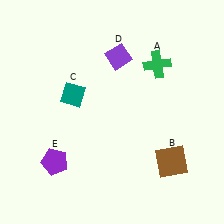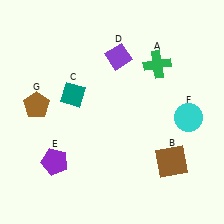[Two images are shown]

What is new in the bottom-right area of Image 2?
A cyan circle (F) was added in the bottom-right area of Image 2.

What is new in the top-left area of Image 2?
A brown pentagon (G) was added in the top-left area of Image 2.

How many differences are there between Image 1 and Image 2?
There are 2 differences between the two images.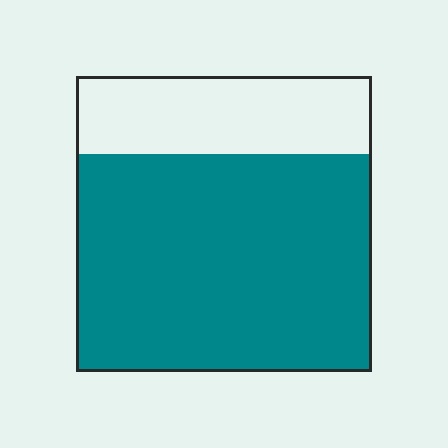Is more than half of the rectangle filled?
Yes.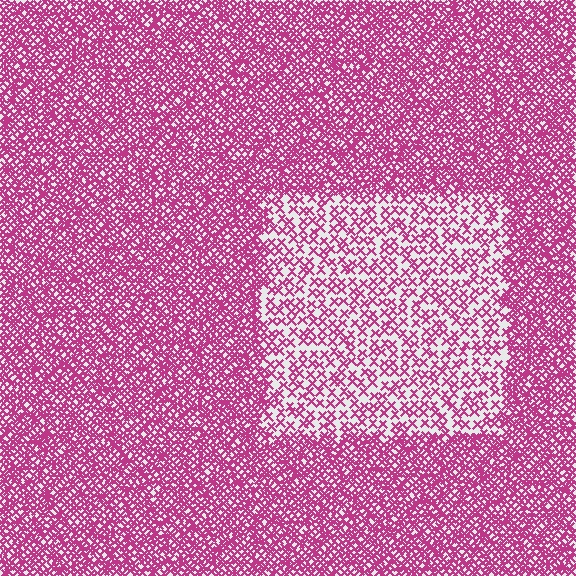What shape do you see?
I see a rectangle.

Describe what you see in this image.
The image contains small magenta elements arranged at two different densities. A rectangle-shaped region is visible where the elements are less densely packed than the surrounding area.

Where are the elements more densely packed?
The elements are more densely packed outside the rectangle boundary.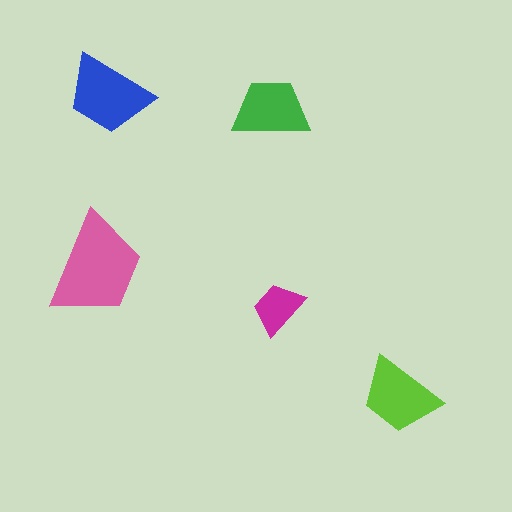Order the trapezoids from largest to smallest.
the pink one, the blue one, the lime one, the green one, the magenta one.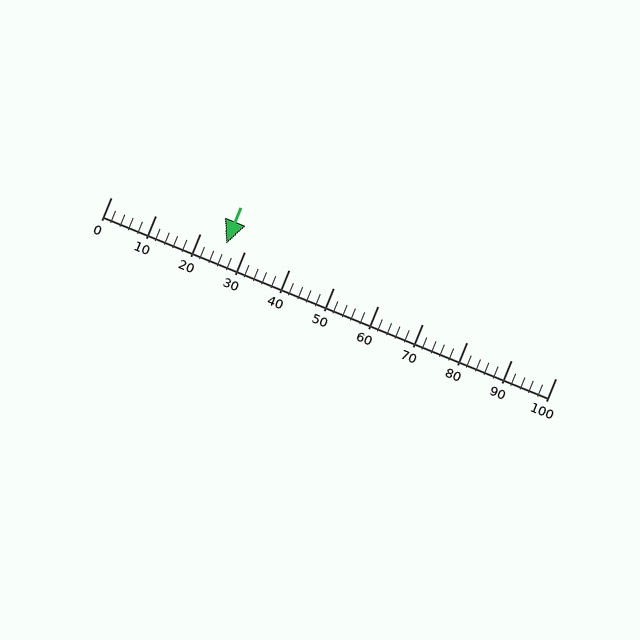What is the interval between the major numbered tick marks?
The major tick marks are spaced 10 units apart.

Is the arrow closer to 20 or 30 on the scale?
The arrow is closer to 30.